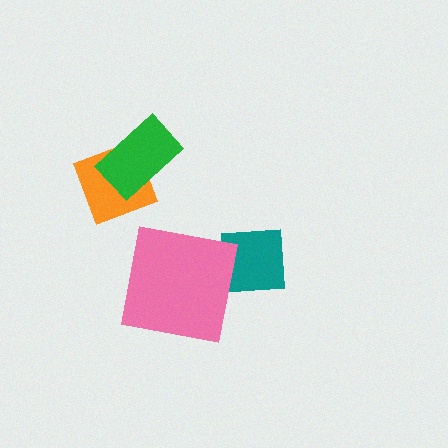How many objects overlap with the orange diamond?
1 object overlaps with the orange diamond.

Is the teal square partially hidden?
Yes, it is partially covered by another shape.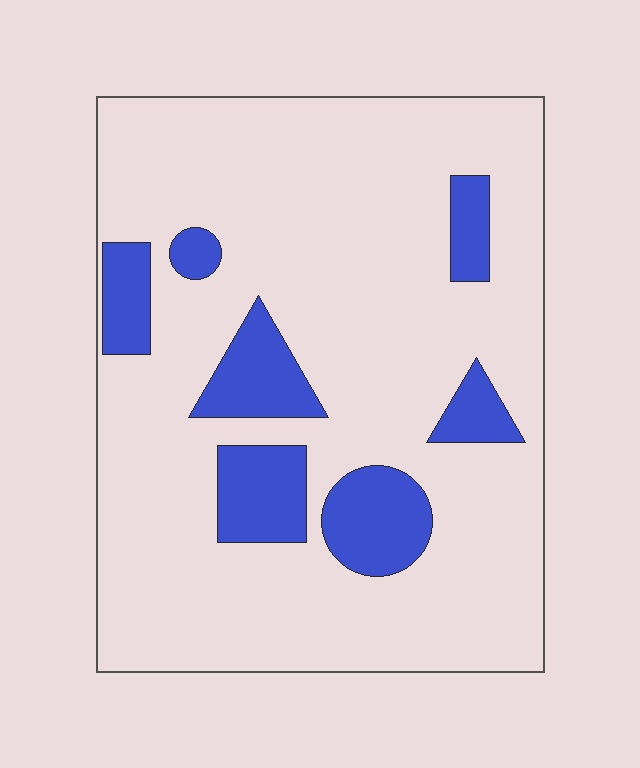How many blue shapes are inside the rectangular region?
7.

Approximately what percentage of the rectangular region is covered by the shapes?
Approximately 15%.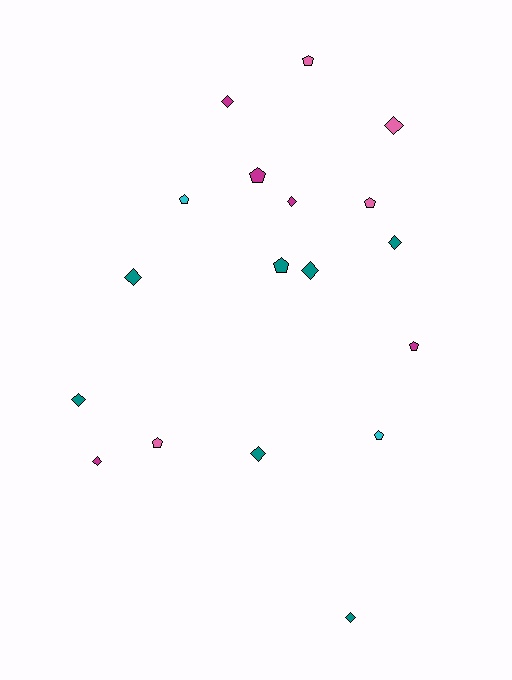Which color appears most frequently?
Teal, with 7 objects.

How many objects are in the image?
There are 18 objects.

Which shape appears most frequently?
Diamond, with 10 objects.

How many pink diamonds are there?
There is 1 pink diamond.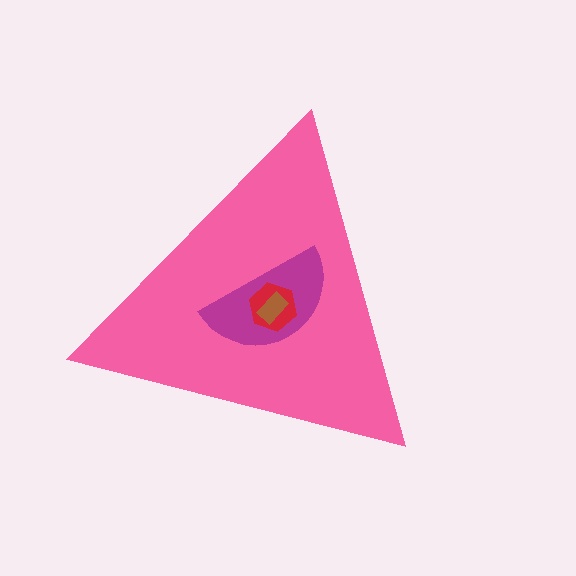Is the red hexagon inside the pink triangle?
Yes.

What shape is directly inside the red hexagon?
The brown rectangle.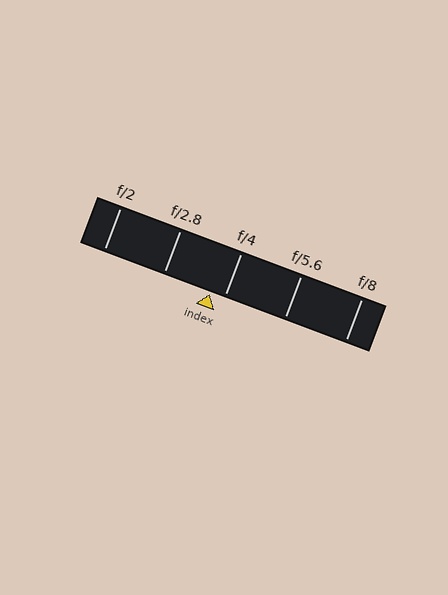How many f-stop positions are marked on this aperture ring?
There are 5 f-stop positions marked.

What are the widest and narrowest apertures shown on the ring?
The widest aperture shown is f/2 and the narrowest is f/8.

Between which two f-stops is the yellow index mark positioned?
The index mark is between f/2.8 and f/4.